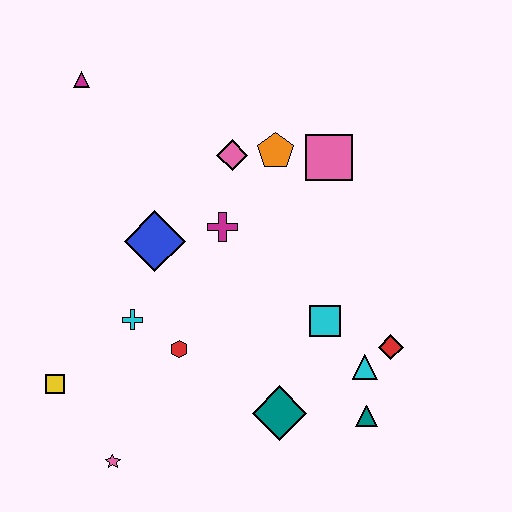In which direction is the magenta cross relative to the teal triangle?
The magenta cross is above the teal triangle.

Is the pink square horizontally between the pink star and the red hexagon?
No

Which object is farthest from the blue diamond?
The teal triangle is farthest from the blue diamond.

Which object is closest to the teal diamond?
The teal triangle is closest to the teal diamond.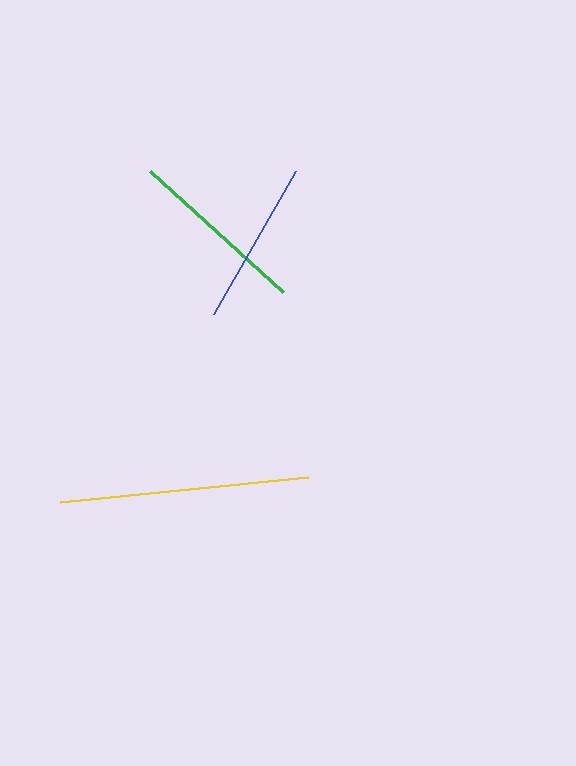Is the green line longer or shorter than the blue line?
The green line is longer than the blue line.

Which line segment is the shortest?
The blue line is the shortest at approximately 165 pixels.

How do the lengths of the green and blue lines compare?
The green and blue lines are approximately the same length.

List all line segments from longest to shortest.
From longest to shortest: yellow, green, blue.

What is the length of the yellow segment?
The yellow segment is approximately 249 pixels long.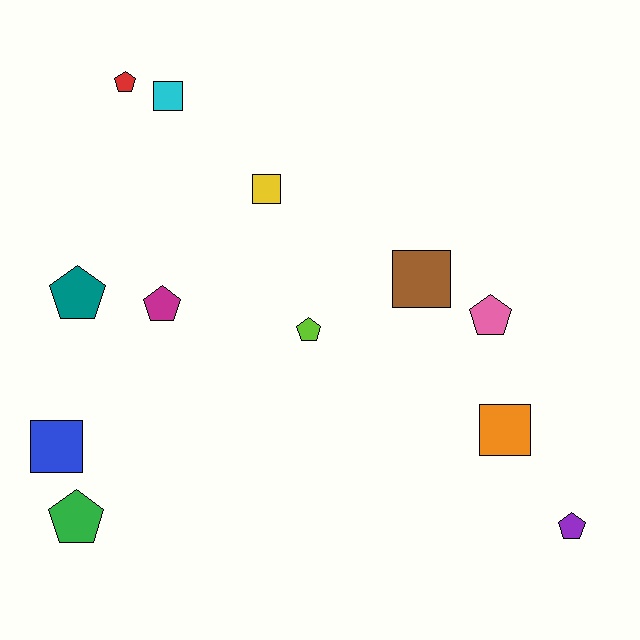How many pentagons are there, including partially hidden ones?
There are 7 pentagons.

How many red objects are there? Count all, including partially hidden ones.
There is 1 red object.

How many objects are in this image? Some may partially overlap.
There are 12 objects.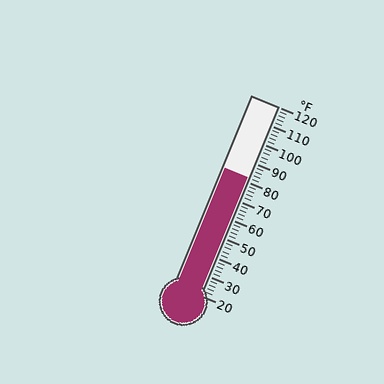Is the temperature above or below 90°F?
The temperature is below 90°F.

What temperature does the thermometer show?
The thermometer shows approximately 82°F.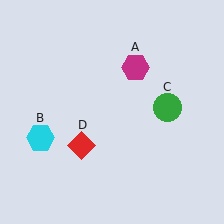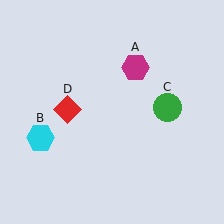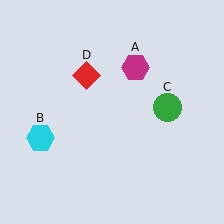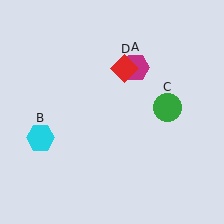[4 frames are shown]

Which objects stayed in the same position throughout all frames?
Magenta hexagon (object A) and cyan hexagon (object B) and green circle (object C) remained stationary.